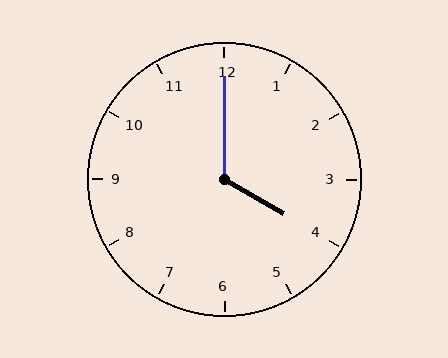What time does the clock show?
4:00.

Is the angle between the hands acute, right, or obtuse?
It is obtuse.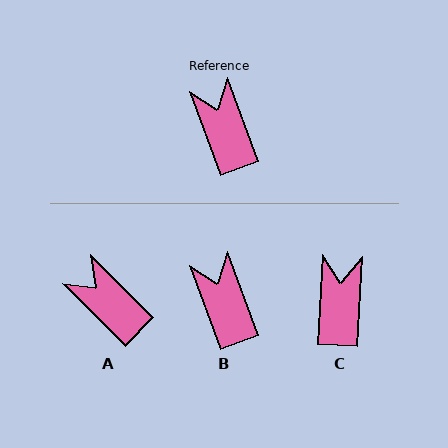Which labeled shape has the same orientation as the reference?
B.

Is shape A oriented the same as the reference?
No, it is off by about 24 degrees.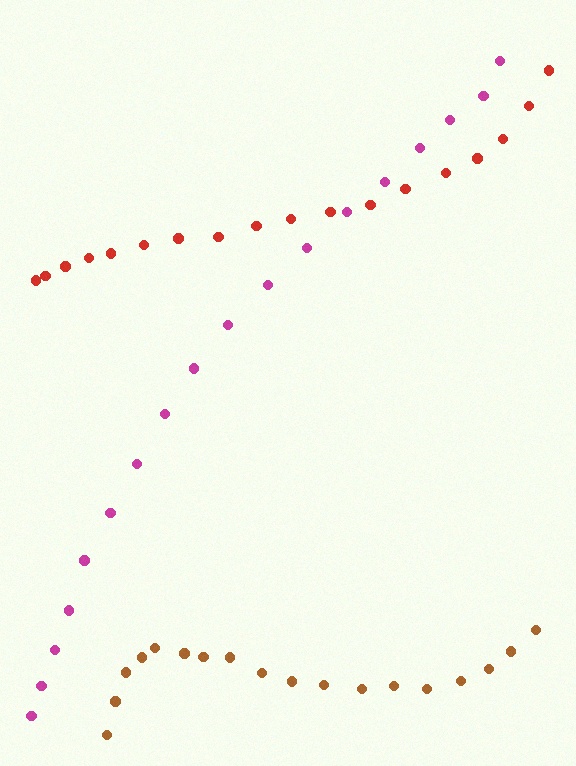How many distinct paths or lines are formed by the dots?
There are 3 distinct paths.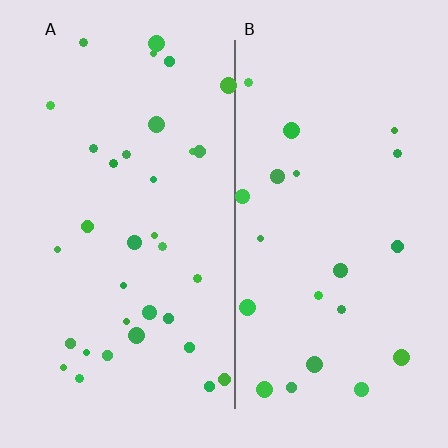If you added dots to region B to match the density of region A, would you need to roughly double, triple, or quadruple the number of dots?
Approximately double.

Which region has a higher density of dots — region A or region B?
A (the left).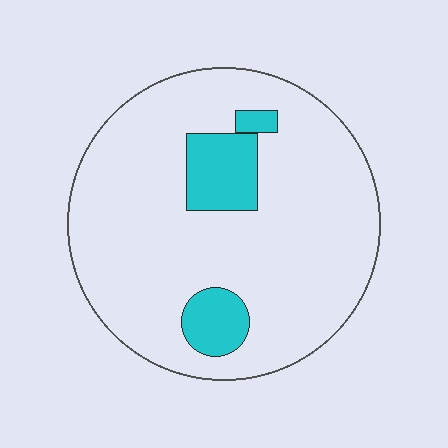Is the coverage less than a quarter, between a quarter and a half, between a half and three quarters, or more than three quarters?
Less than a quarter.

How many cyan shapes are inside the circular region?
3.